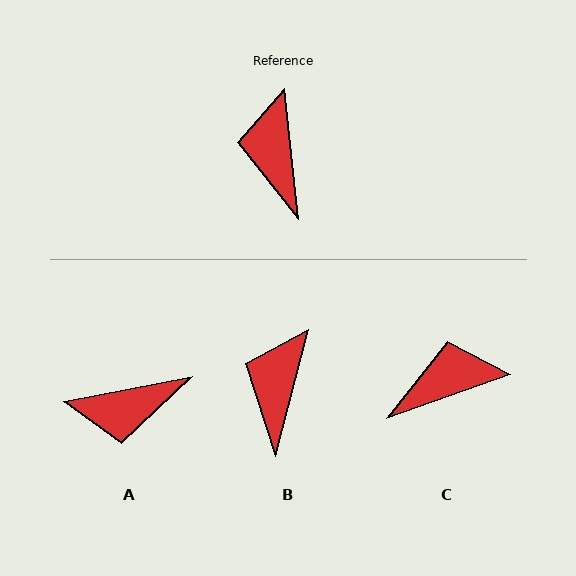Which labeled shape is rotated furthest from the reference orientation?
A, about 95 degrees away.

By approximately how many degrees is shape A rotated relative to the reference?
Approximately 95 degrees counter-clockwise.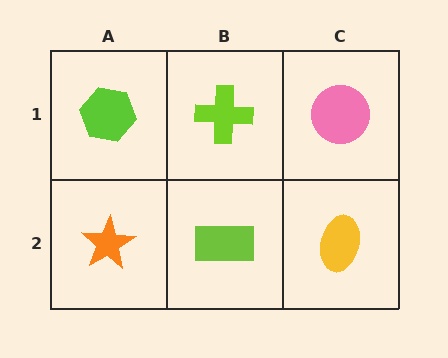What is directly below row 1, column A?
An orange star.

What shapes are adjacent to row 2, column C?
A pink circle (row 1, column C), a lime rectangle (row 2, column B).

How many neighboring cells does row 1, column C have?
2.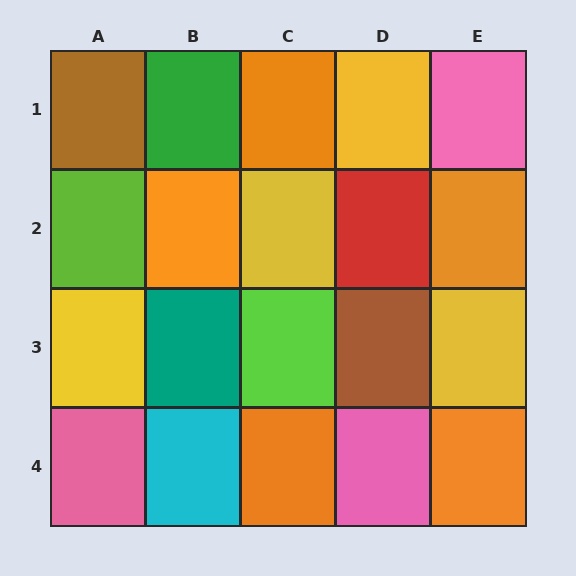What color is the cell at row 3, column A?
Yellow.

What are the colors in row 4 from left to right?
Pink, cyan, orange, pink, orange.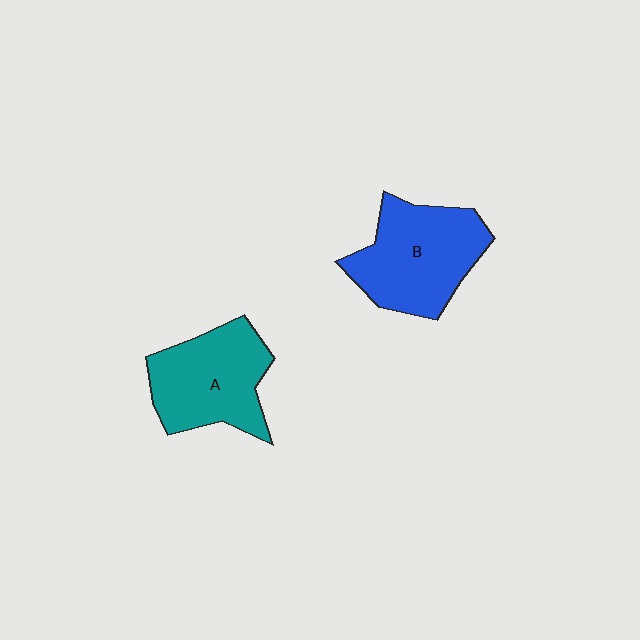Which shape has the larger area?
Shape B (blue).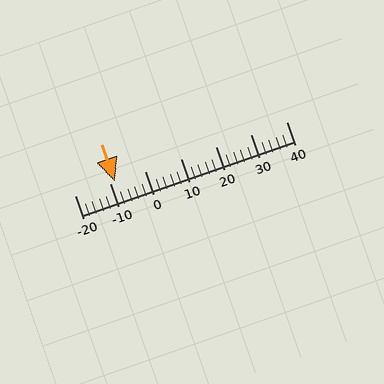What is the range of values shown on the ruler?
The ruler shows values from -20 to 40.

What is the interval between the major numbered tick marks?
The major tick marks are spaced 10 units apart.